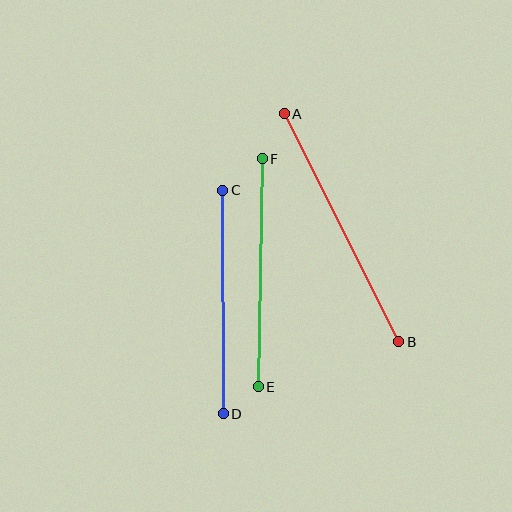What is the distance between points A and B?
The distance is approximately 255 pixels.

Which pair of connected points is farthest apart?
Points A and B are farthest apart.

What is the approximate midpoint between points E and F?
The midpoint is at approximately (260, 273) pixels.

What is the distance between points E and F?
The distance is approximately 228 pixels.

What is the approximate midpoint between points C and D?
The midpoint is at approximately (223, 302) pixels.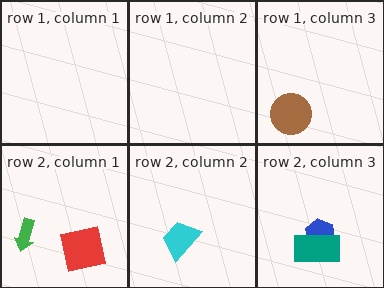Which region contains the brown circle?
The row 1, column 3 region.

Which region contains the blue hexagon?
The row 2, column 3 region.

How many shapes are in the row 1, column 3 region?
1.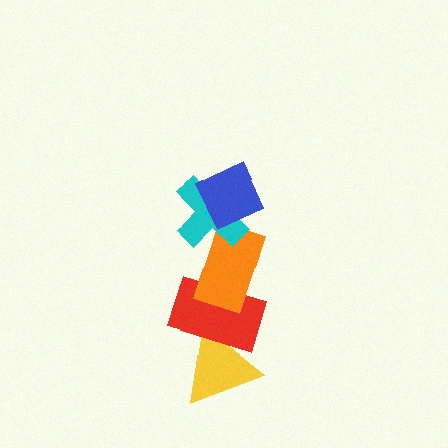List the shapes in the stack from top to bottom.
From top to bottom: the blue diamond, the cyan cross, the orange rectangle, the red rectangle, the yellow triangle.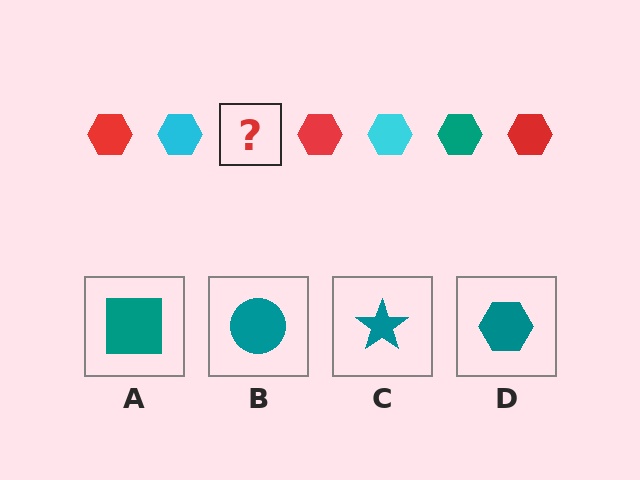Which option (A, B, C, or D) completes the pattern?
D.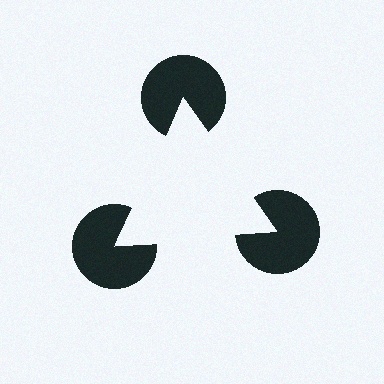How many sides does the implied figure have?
3 sides.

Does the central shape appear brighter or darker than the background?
It typically appears slightly brighter than the background, even though no actual brightness change is drawn.